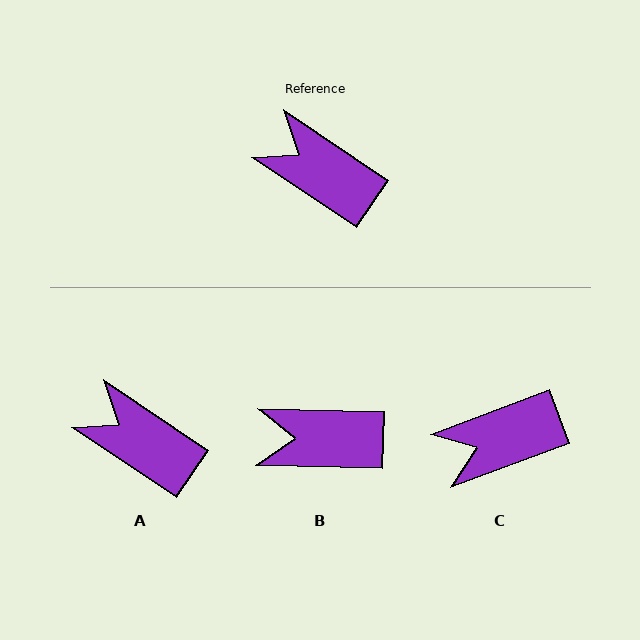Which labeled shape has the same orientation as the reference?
A.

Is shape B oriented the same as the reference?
No, it is off by about 33 degrees.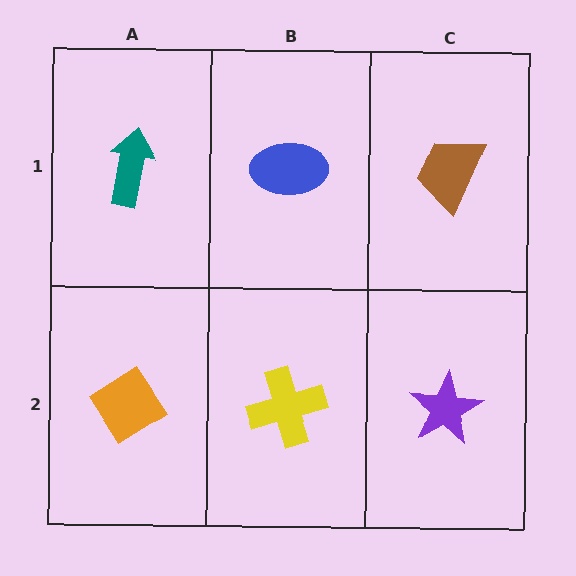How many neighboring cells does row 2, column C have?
2.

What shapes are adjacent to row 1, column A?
An orange diamond (row 2, column A), a blue ellipse (row 1, column B).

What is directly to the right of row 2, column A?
A yellow cross.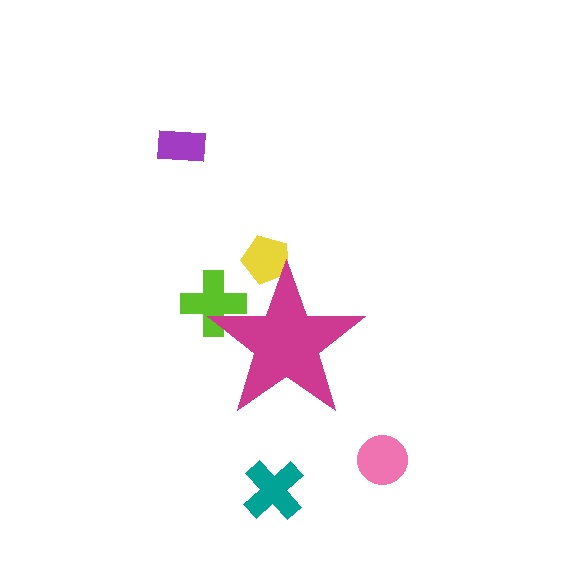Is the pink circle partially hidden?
No, the pink circle is fully visible.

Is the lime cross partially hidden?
Yes, the lime cross is partially hidden behind the magenta star.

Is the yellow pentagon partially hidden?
Yes, the yellow pentagon is partially hidden behind the magenta star.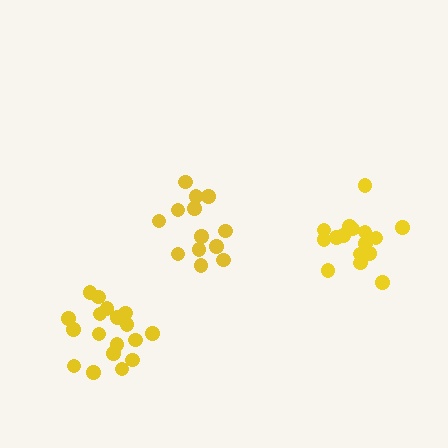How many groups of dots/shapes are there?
There are 3 groups.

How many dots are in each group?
Group 1: 19 dots, Group 2: 13 dots, Group 3: 16 dots (48 total).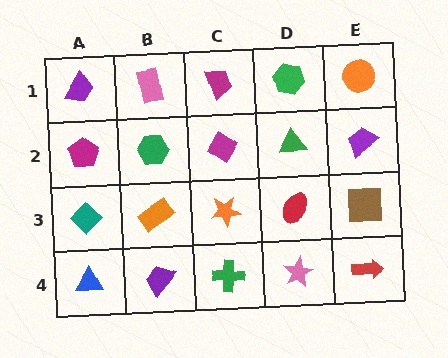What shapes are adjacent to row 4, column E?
A brown square (row 3, column E), a pink star (row 4, column D).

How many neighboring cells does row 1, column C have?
3.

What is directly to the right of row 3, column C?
A red ellipse.